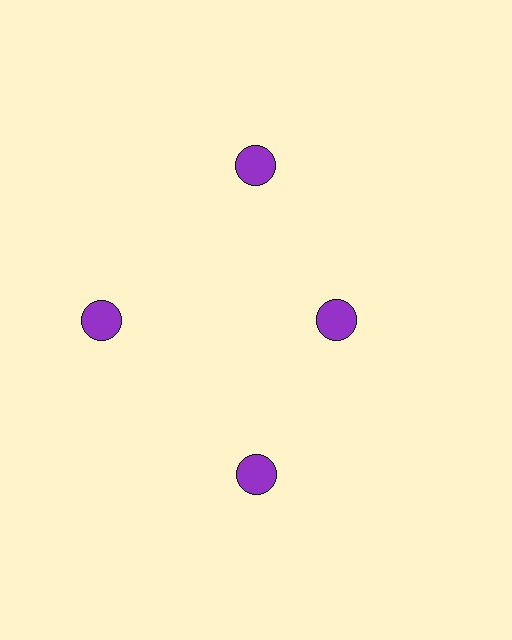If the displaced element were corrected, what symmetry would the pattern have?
It would have 4-fold rotational symmetry — the pattern would map onto itself every 90 degrees.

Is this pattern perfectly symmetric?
No. The 4 purple circles are arranged in a ring, but one element near the 3 o'clock position is pulled inward toward the center, breaking the 4-fold rotational symmetry.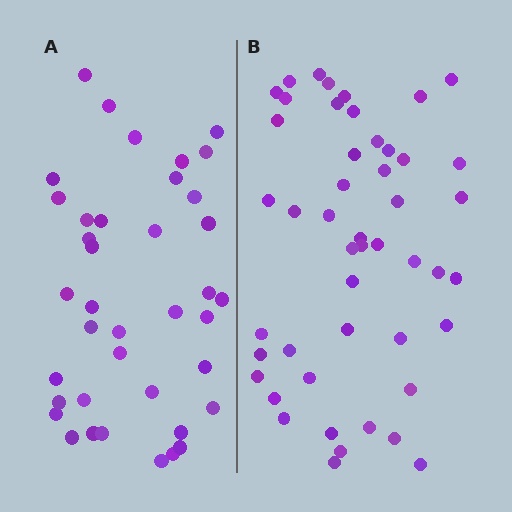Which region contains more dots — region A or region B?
Region B (the right region) has more dots.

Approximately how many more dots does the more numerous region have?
Region B has roughly 8 or so more dots than region A.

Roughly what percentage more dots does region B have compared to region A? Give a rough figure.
About 25% more.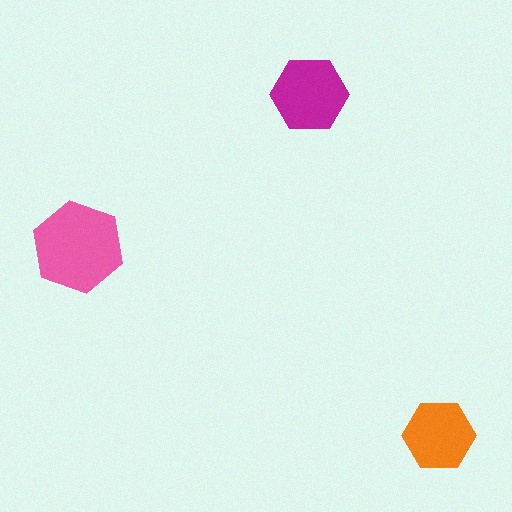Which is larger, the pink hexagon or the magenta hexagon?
The pink one.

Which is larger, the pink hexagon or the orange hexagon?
The pink one.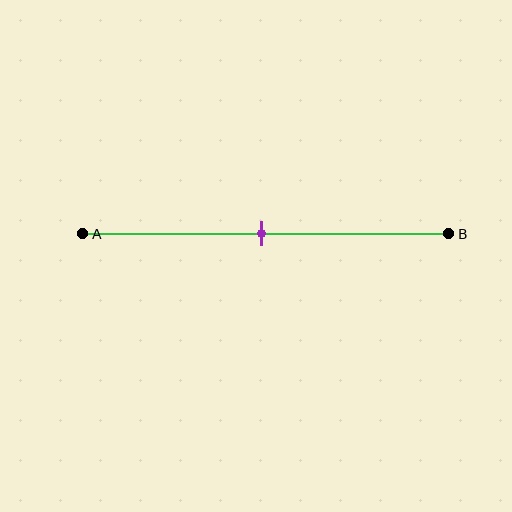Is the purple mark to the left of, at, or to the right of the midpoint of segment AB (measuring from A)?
The purple mark is approximately at the midpoint of segment AB.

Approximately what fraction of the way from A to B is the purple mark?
The purple mark is approximately 50% of the way from A to B.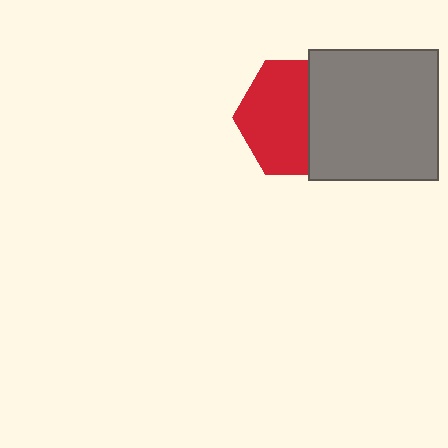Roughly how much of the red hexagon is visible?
About half of it is visible (roughly 59%).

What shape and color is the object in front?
The object in front is a gray square.